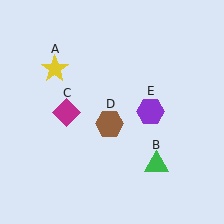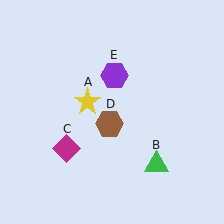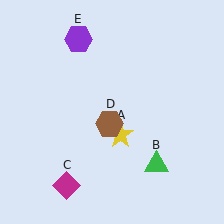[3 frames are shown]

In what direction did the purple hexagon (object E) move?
The purple hexagon (object E) moved up and to the left.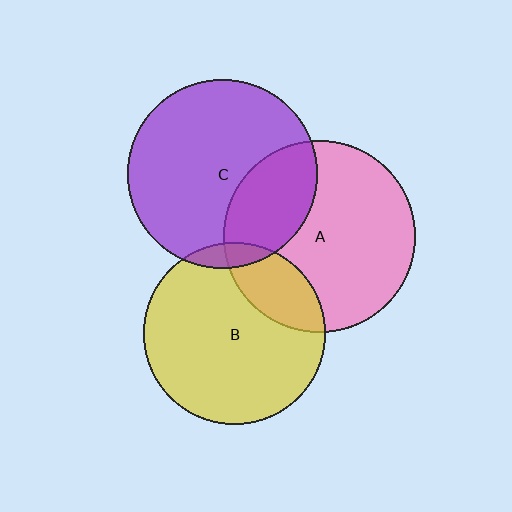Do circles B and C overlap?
Yes.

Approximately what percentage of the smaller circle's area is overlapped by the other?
Approximately 5%.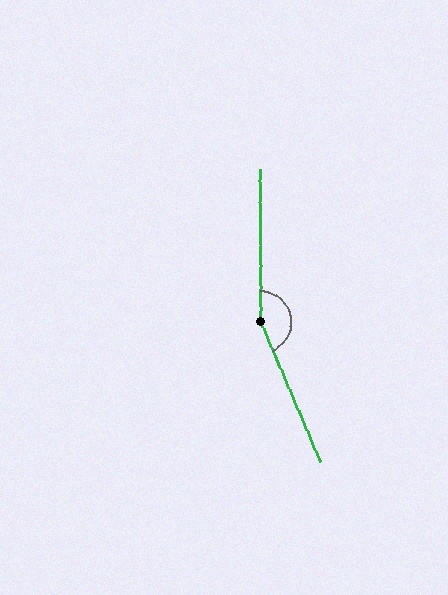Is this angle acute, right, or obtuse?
It is obtuse.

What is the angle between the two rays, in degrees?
Approximately 157 degrees.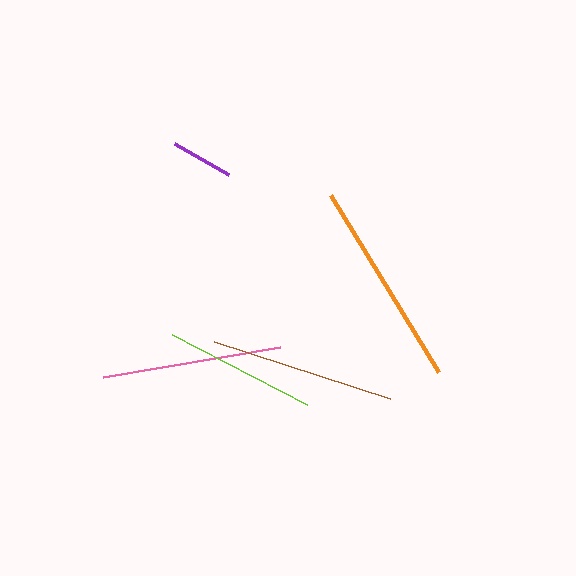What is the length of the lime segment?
The lime segment is approximately 152 pixels long.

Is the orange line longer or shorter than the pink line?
The orange line is longer than the pink line.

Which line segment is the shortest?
The purple line is the shortest at approximately 62 pixels.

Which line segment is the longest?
The orange line is the longest at approximately 208 pixels.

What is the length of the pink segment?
The pink segment is approximately 179 pixels long.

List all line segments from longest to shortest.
From longest to shortest: orange, brown, pink, lime, purple.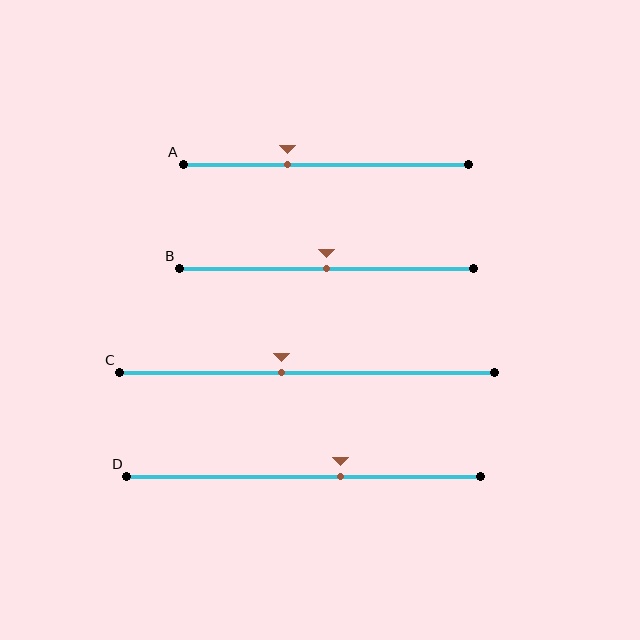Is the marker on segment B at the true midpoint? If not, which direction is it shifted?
Yes, the marker on segment B is at the true midpoint.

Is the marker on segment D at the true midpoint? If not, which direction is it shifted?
No, the marker on segment D is shifted to the right by about 11% of the segment length.